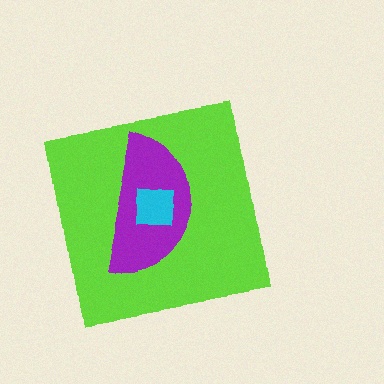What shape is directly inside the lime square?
The purple semicircle.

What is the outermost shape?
The lime square.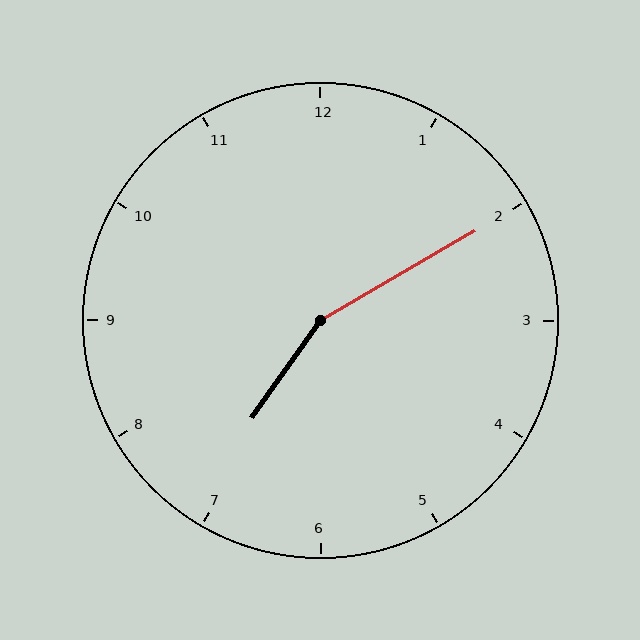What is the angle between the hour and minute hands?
Approximately 155 degrees.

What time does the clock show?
7:10.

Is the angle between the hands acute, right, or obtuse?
It is obtuse.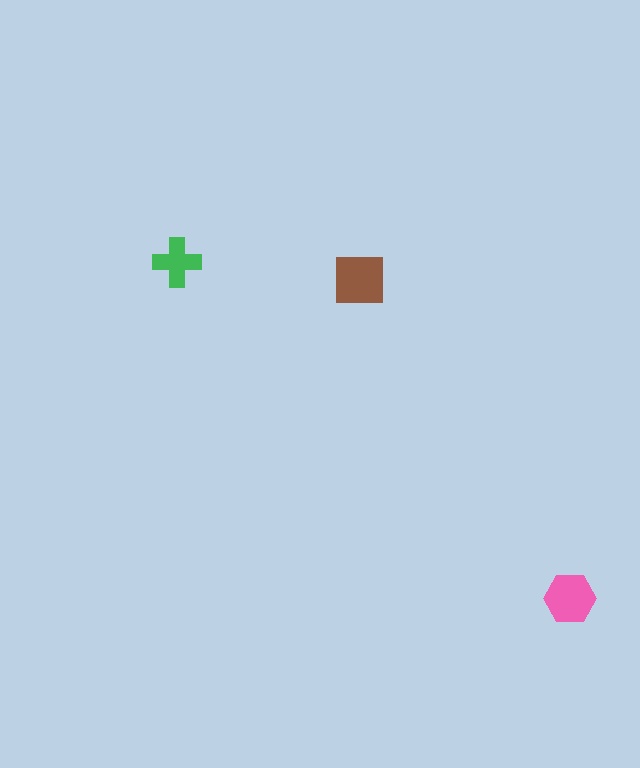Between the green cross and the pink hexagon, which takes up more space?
The pink hexagon.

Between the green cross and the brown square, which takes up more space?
The brown square.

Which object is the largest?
The brown square.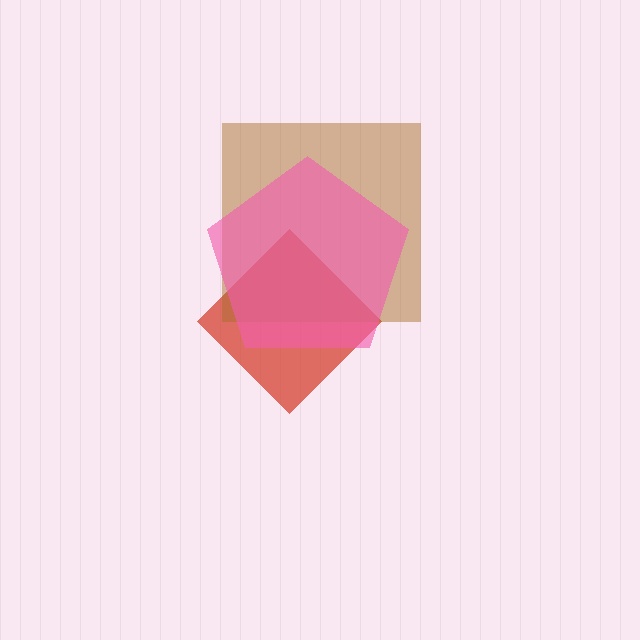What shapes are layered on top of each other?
The layered shapes are: a red diamond, a brown square, a pink pentagon.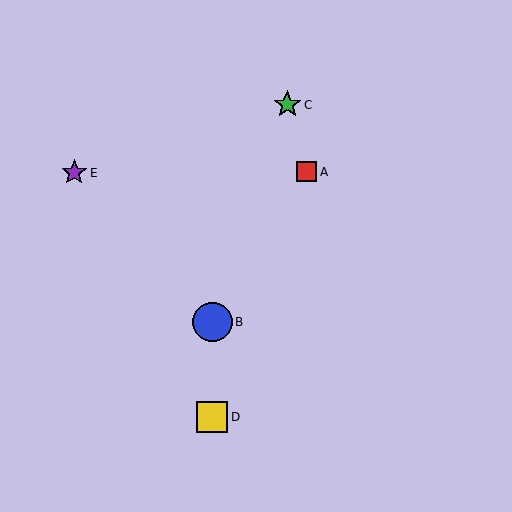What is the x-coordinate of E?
Object E is at x≈74.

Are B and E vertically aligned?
No, B is at x≈212 and E is at x≈74.